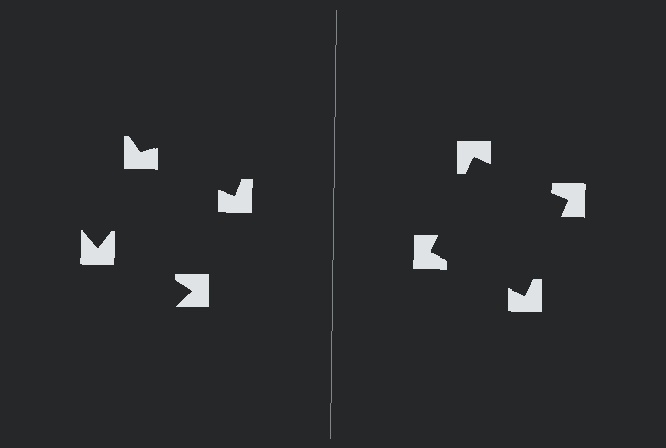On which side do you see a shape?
An illusory square appears on the right side. On the left side the wedge cuts are rotated, so no coherent shape forms.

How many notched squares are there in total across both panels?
8 — 4 on each side.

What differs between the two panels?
The notched squares are positioned identically on both sides; only the wedge orientations differ. On the right they align to a square; on the left they are misaligned.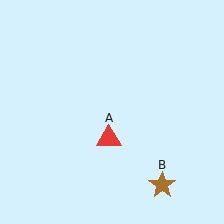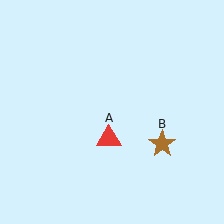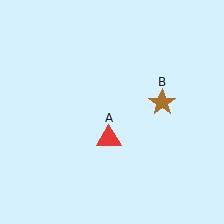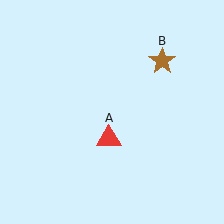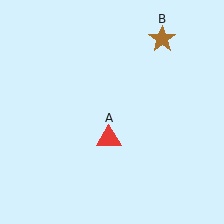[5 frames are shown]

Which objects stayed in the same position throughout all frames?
Red triangle (object A) remained stationary.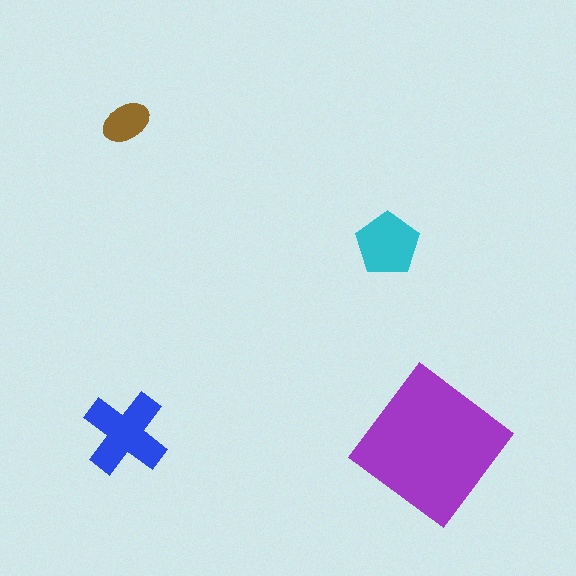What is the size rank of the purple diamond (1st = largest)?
1st.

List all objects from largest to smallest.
The purple diamond, the blue cross, the cyan pentagon, the brown ellipse.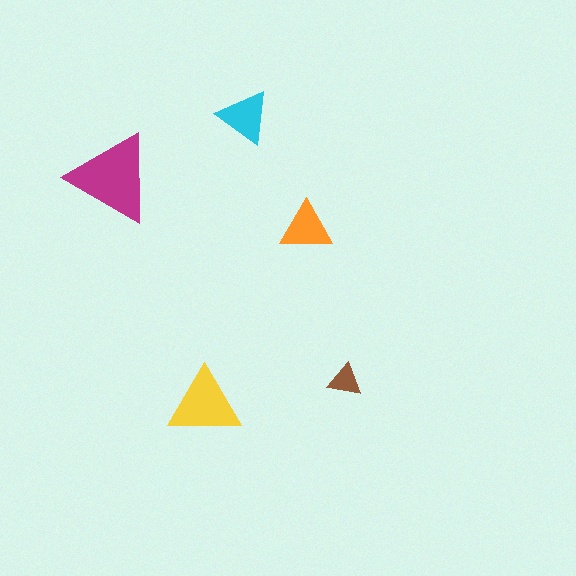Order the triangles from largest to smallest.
the magenta one, the yellow one, the cyan one, the orange one, the brown one.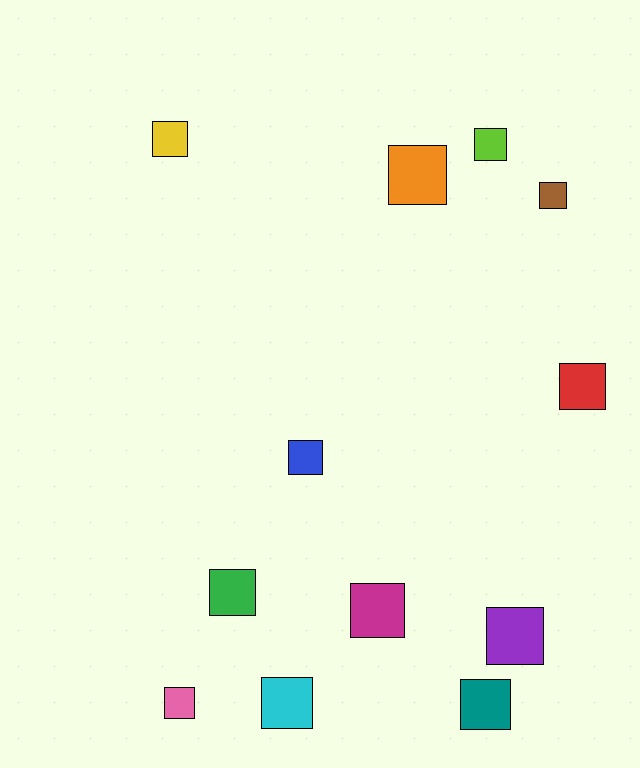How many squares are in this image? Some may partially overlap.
There are 12 squares.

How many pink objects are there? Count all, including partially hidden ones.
There is 1 pink object.